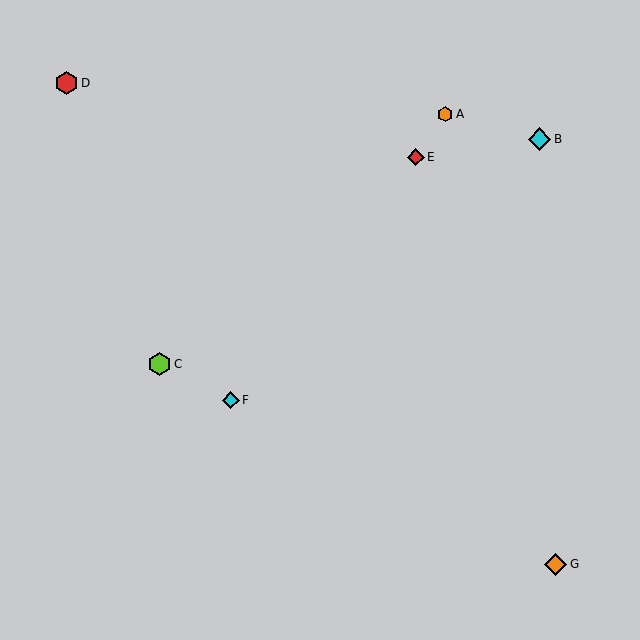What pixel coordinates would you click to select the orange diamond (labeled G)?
Click at (556, 564) to select the orange diamond G.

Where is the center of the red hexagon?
The center of the red hexagon is at (66, 83).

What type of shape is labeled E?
Shape E is a red diamond.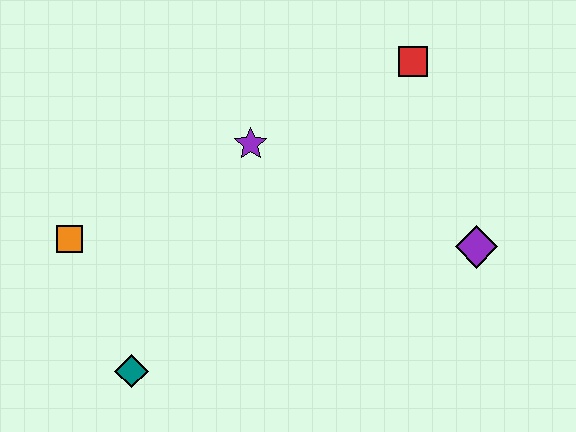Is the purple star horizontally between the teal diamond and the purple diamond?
Yes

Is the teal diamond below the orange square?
Yes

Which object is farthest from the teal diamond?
The red square is farthest from the teal diamond.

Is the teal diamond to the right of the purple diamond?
No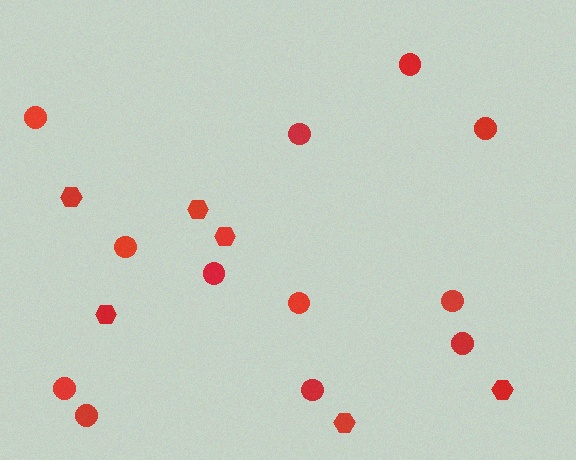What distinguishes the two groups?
There are 2 groups: one group of circles (12) and one group of hexagons (6).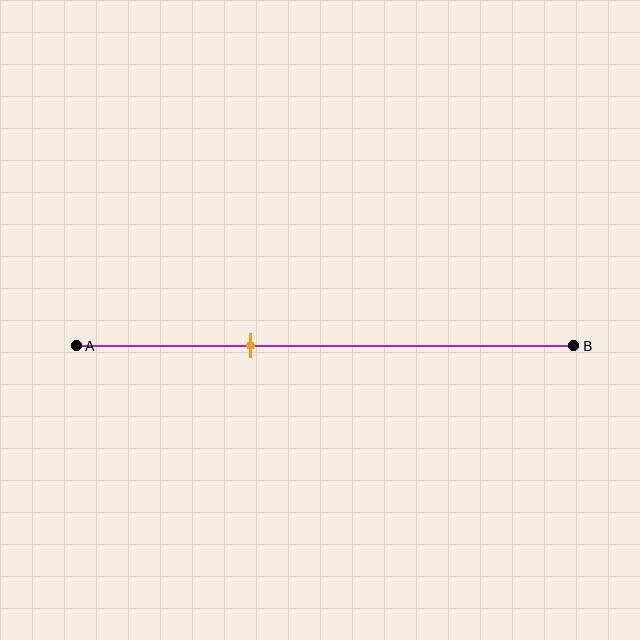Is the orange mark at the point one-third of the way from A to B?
Yes, the mark is approximately at the one-third point.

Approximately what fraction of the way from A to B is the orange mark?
The orange mark is approximately 35% of the way from A to B.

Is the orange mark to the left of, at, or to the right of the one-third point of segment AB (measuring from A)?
The orange mark is approximately at the one-third point of segment AB.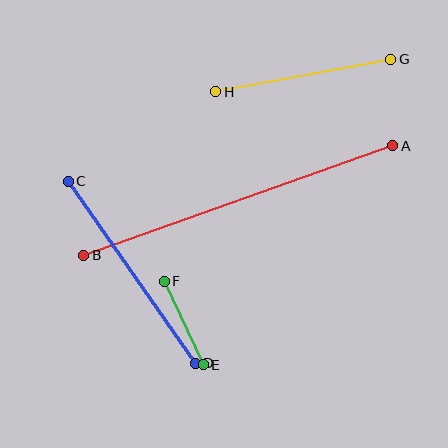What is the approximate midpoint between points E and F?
The midpoint is at approximately (184, 323) pixels.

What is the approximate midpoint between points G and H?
The midpoint is at approximately (303, 76) pixels.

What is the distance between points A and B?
The distance is approximately 328 pixels.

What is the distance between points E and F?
The distance is approximately 92 pixels.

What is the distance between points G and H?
The distance is approximately 178 pixels.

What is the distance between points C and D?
The distance is approximately 222 pixels.